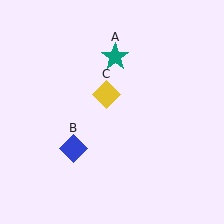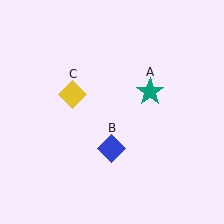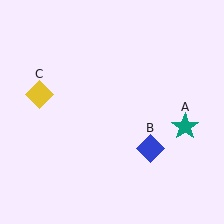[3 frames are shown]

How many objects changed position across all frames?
3 objects changed position: teal star (object A), blue diamond (object B), yellow diamond (object C).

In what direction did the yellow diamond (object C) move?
The yellow diamond (object C) moved left.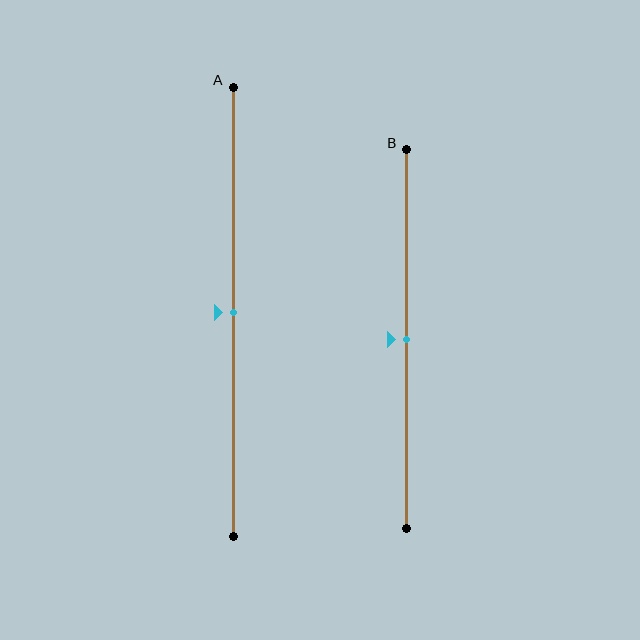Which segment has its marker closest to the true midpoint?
Segment A has its marker closest to the true midpoint.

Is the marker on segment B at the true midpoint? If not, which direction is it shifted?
Yes, the marker on segment B is at the true midpoint.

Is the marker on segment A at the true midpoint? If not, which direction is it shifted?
Yes, the marker on segment A is at the true midpoint.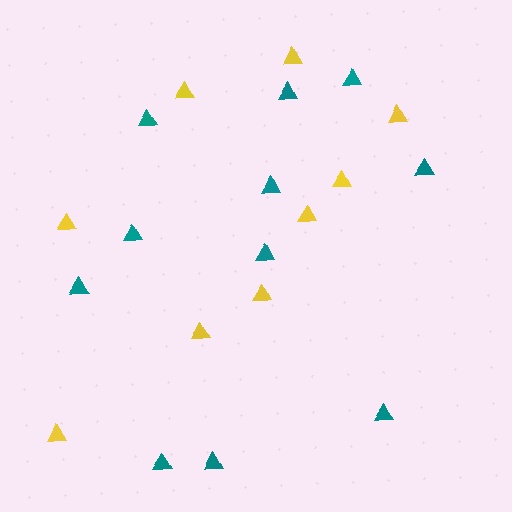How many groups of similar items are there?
There are 2 groups: one group of teal triangles (11) and one group of yellow triangles (9).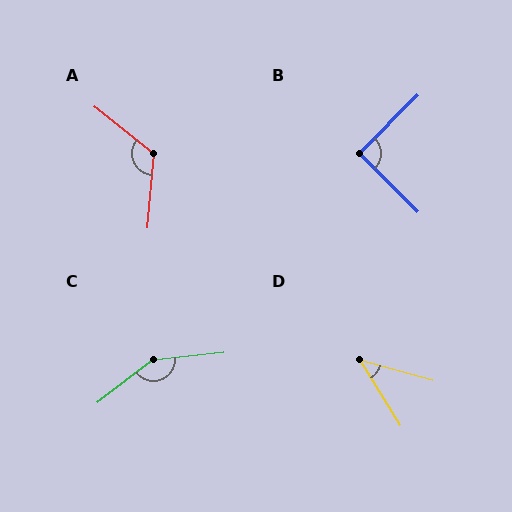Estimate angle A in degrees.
Approximately 123 degrees.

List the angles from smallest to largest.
D (43°), B (90°), A (123°), C (148°).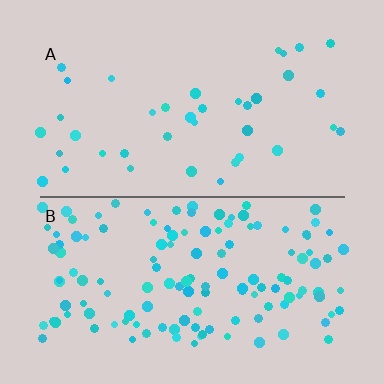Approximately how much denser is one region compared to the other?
Approximately 3.4× — region B over region A.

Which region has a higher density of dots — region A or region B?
B (the bottom).